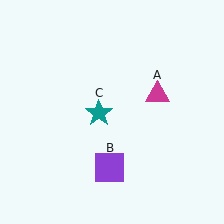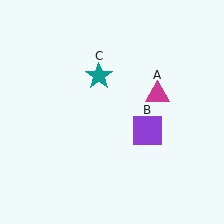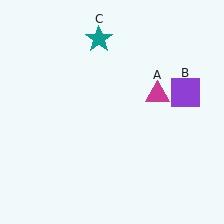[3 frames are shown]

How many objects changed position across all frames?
2 objects changed position: purple square (object B), teal star (object C).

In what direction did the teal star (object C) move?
The teal star (object C) moved up.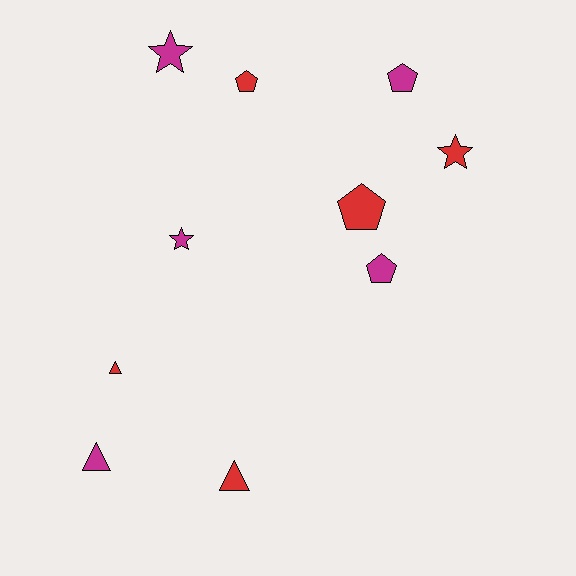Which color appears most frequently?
Magenta, with 5 objects.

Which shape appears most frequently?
Pentagon, with 4 objects.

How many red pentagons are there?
There are 2 red pentagons.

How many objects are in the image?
There are 10 objects.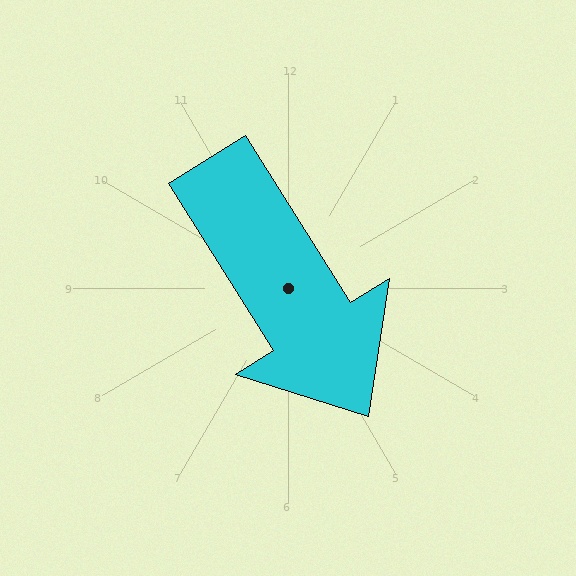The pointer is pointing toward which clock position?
Roughly 5 o'clock.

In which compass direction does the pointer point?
Southeast.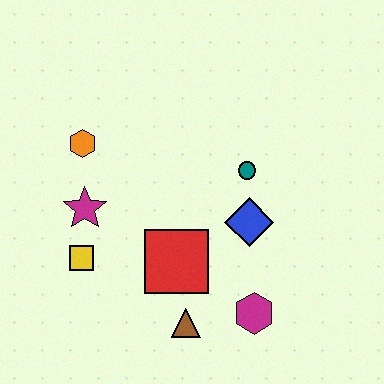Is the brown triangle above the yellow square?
No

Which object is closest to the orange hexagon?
The magenta star is closest to the orange hexagon.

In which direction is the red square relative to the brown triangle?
The red square is above the brown triangle.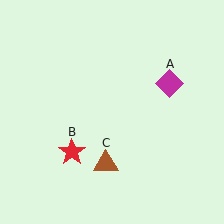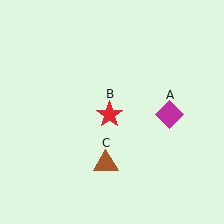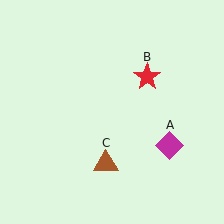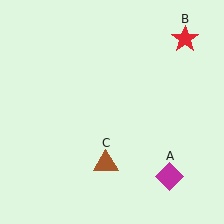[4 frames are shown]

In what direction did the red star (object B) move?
The red star (object B) moved up and to the right.